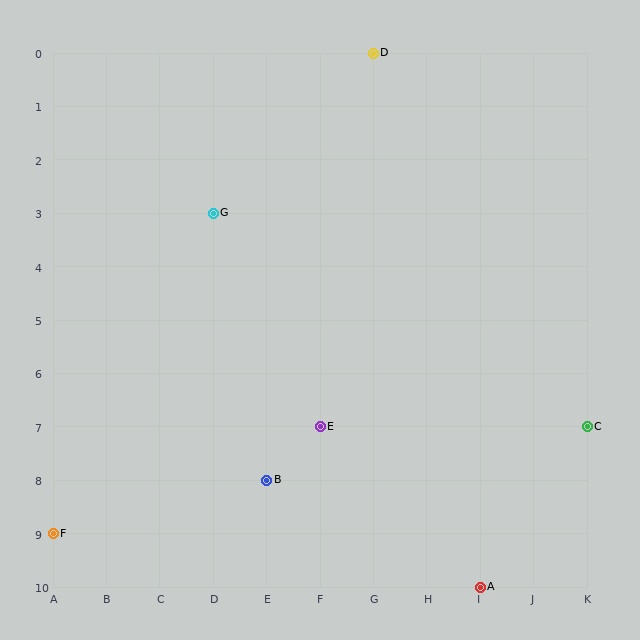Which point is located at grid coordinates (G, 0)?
Point D is at (G, 0).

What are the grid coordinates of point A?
Point A is at grid coordinates (I, 10).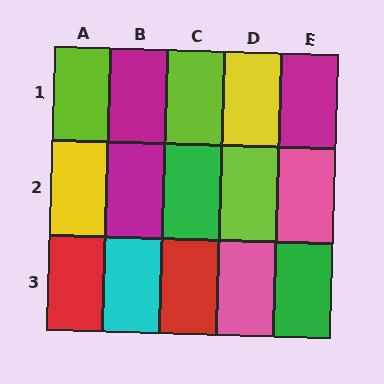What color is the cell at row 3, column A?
Red.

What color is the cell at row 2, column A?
Yellow.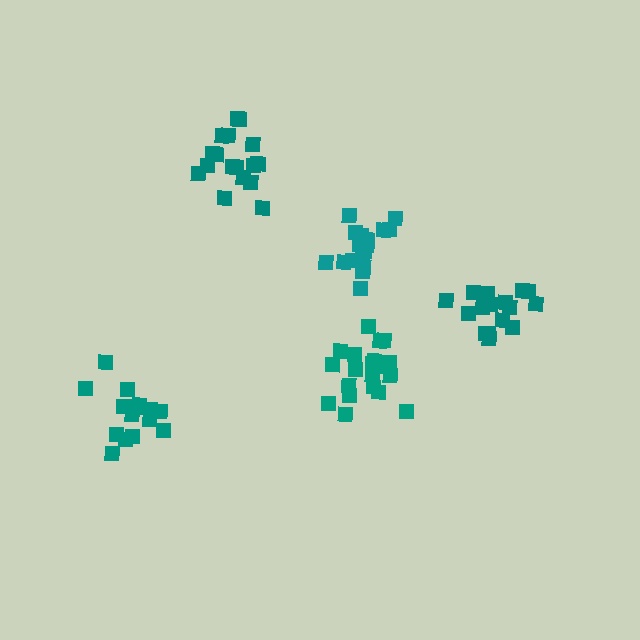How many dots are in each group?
Group 1: 18 dots, Group 2: 19 dots, Group 3: 15 dots, Group 4: 20 dots, Group 5: 16 dots (88 total).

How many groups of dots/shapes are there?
There are 5 groups.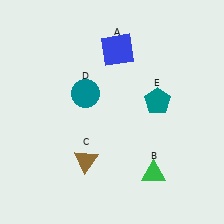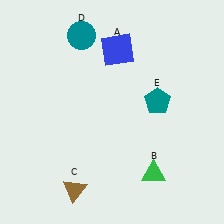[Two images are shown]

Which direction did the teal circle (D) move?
The teal circle (D) moved up.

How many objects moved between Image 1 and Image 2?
2 objects moved between the two images.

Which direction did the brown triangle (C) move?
The brown triangle (C) moved down.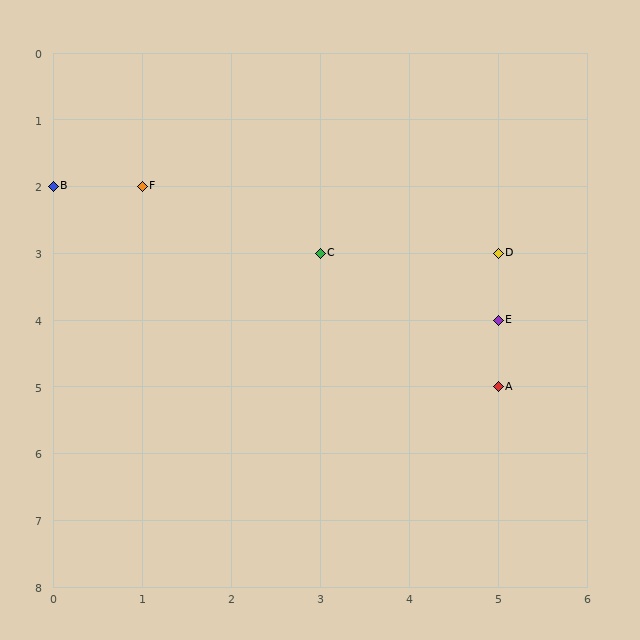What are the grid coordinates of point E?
Point E is at grid coordinates (5, 4).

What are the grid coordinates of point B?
Point B is at grid coordinates (0, 2).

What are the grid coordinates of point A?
Point A is at grid coordinates (5, 5).